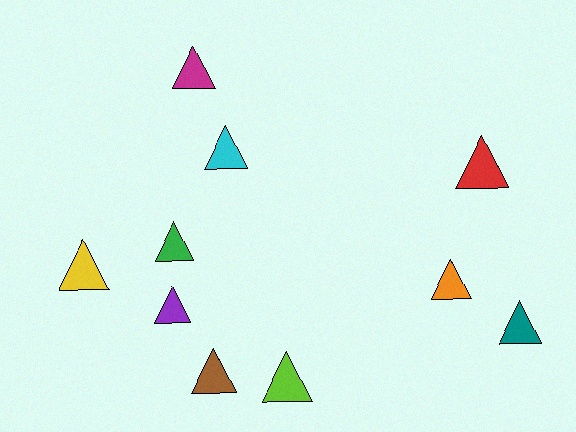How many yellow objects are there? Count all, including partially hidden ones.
There is 1 yellow object.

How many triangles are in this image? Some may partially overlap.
There are 10 triangles.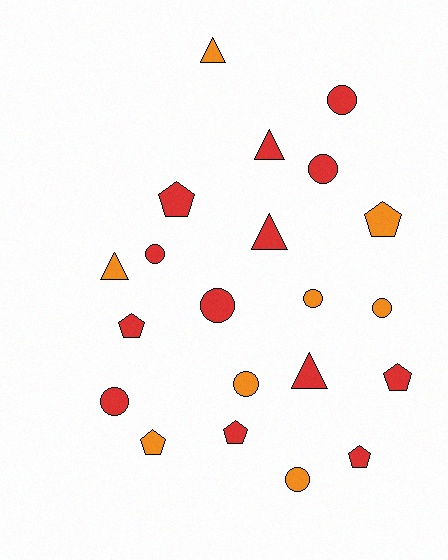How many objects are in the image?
There are 21 objects.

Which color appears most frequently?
Red, with 13 objects.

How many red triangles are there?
There are 3 red triangles.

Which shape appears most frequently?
Circle, with 9 objects.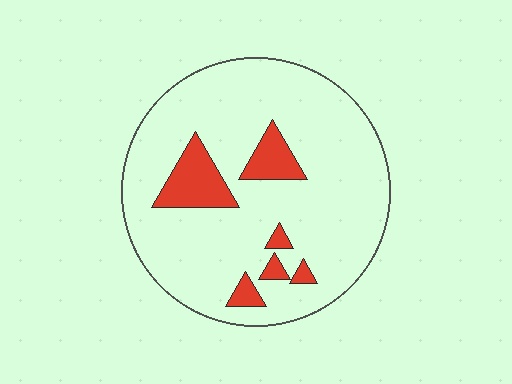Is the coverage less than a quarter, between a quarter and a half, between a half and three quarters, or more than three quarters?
Less than a quarter.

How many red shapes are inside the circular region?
6.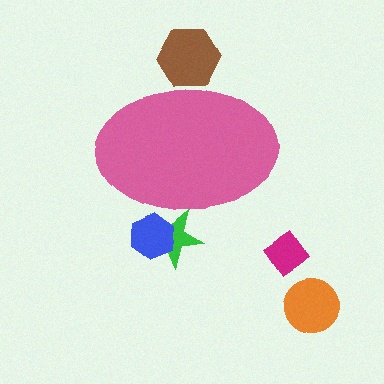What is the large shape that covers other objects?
A pink ellipse.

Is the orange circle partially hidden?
No, the orange circle is fully visible.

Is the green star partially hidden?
Yes, the green star is partially hidden behind the pink ellipse.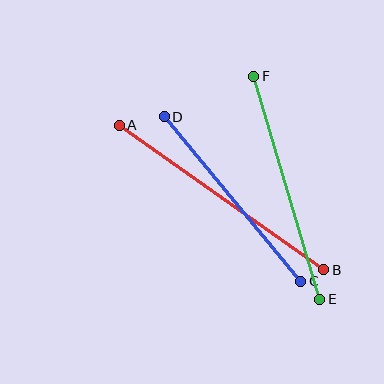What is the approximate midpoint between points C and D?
The midpoint is at approximately (232, 199) pixels.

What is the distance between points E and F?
The distance is approximately 233 pixels.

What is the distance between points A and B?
The distance is approximately 250 pixels.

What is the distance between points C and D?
The distance is approximately 214 pixels.